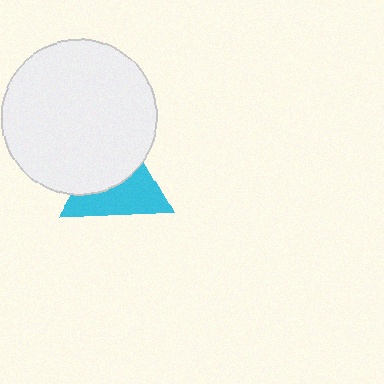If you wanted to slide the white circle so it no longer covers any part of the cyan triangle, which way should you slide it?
Slide it up — that is the most direct way to separate the two shapes.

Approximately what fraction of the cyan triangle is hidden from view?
Roughly 49% of the cyan triangle is hidden behind the white circle.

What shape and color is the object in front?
The object in front is a white circle.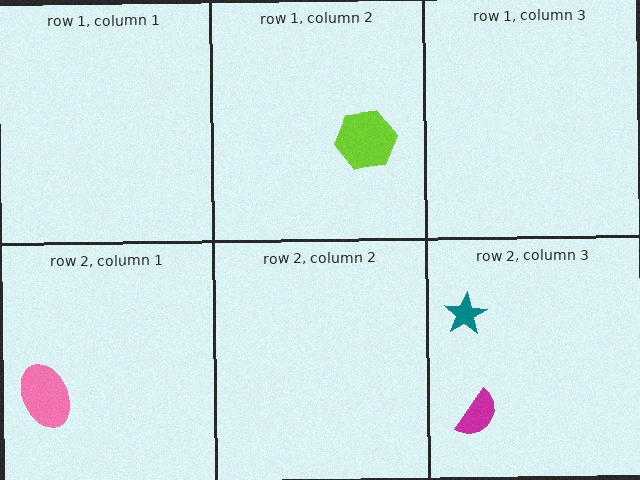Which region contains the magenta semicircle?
The row 2, column 3 region.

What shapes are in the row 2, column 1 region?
The pink ellipse.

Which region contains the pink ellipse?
The row 2, column 1 region.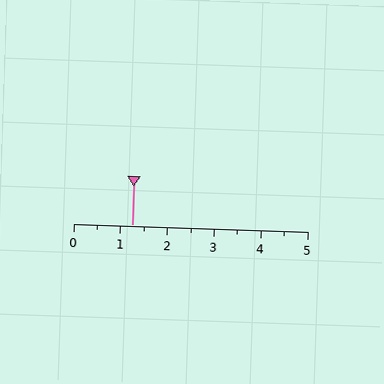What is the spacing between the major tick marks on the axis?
The major ticks are spaced 1 apart.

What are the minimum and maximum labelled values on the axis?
The axis runs from 0 to 5.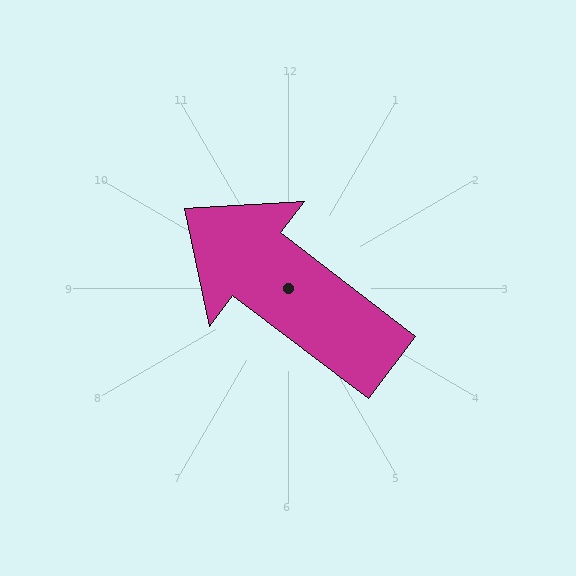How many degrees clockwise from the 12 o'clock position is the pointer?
Approximately 307 degrees.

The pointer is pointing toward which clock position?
Roughly 10 o'clock.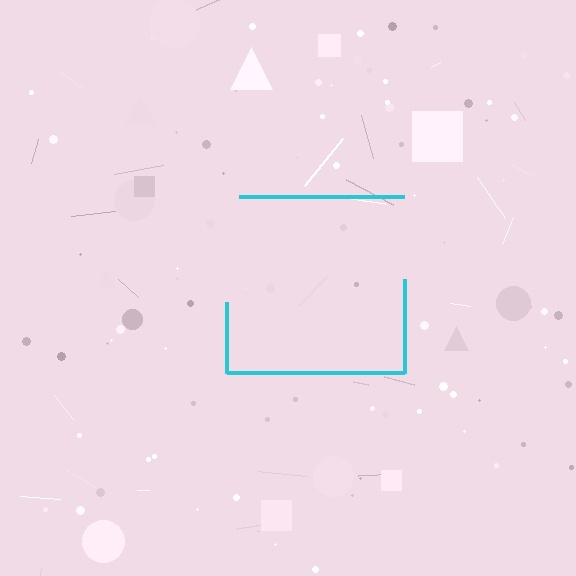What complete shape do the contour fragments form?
The contour fragments form a square.